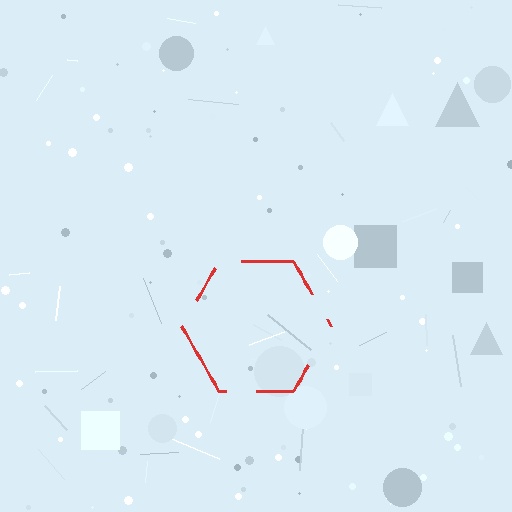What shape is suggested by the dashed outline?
The dashed outline suggests a hexagon.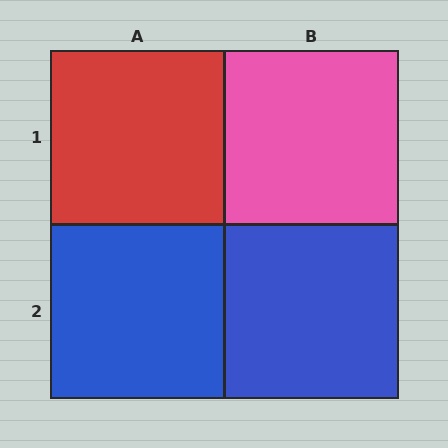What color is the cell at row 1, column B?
Pink.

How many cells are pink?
1 cell is pink.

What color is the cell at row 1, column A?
Red.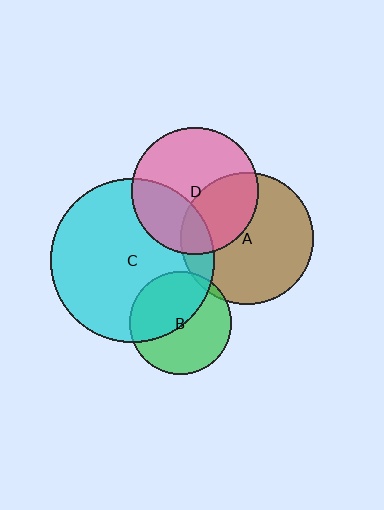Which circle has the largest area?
Circle C (cyan).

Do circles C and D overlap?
Yes.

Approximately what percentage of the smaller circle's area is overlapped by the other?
Approximately 30%.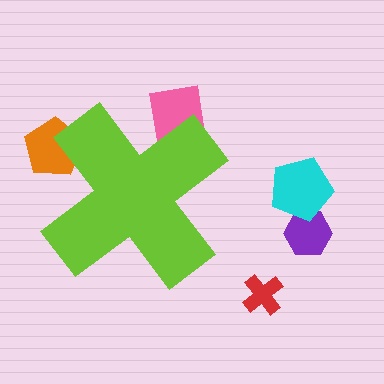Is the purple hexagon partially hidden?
No, the purple hexagon is fully visible.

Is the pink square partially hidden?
Yes, the pink square is partially hidden behind the lime cross.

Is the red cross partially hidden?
No, the red cross is fully visible.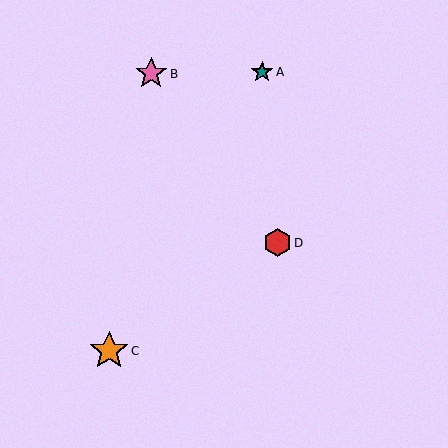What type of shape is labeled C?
Shape C is an orange star.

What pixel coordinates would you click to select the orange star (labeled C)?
Click at (109, 351) to select the orange star C.